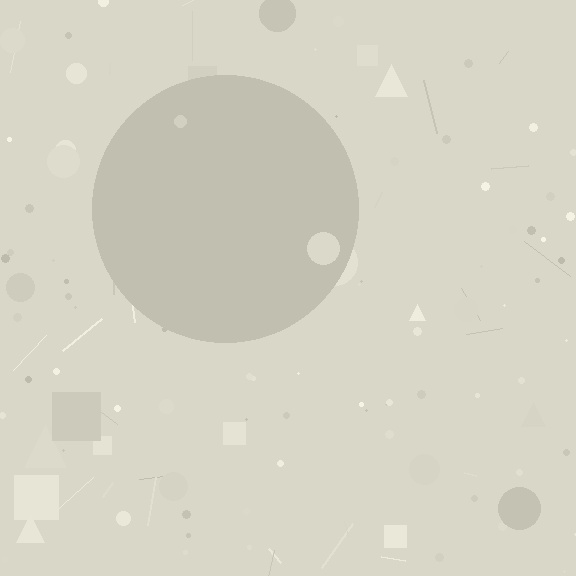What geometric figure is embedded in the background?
A circle is embedded in the background.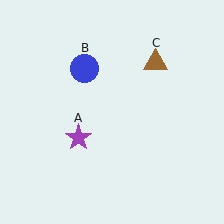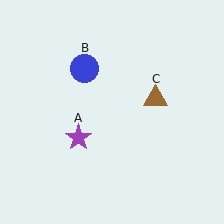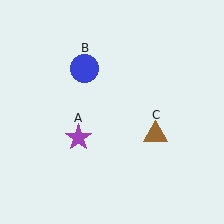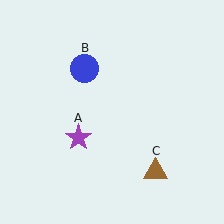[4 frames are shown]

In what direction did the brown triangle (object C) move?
The brown triangle (object C) moved down.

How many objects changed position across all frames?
1 object changed position: brown triangle (object C).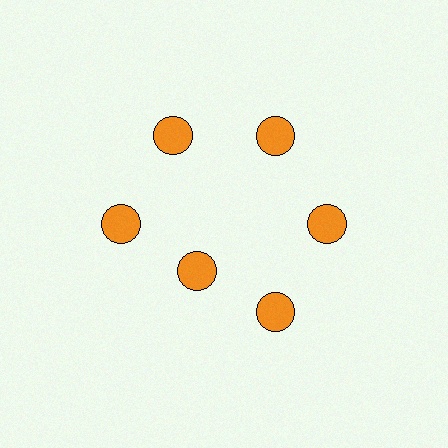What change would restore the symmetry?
The symmetry would be restored by moving it outward, back onto the ring so that all 6 circles sit at equal angles and equal distance from the center.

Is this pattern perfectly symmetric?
No. The 6 orange circles are arranged in a ring, but one element near the 7 o'clock position is pulled inward toward the center, breaking the 6-fold rotational symmetry.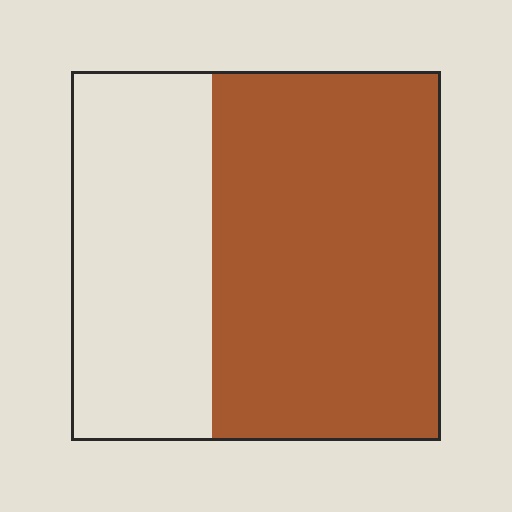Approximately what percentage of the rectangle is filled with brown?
Approximately 60%.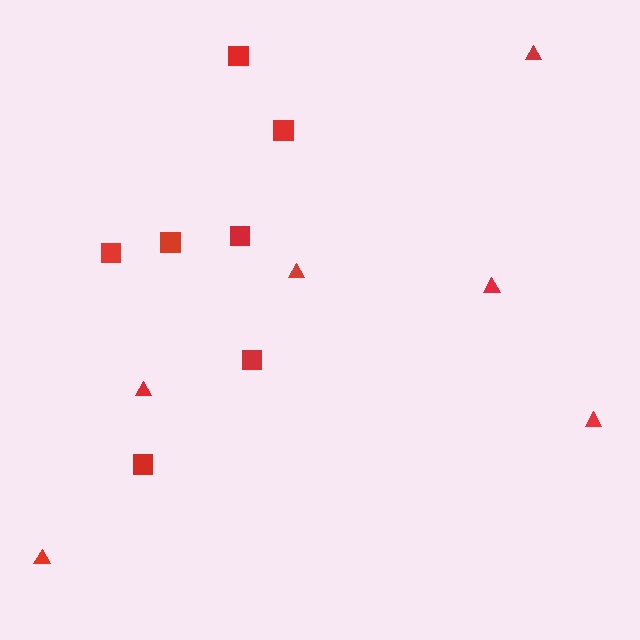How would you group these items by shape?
There are 2 groups: one group of triangles (6) and one group of squares (7).